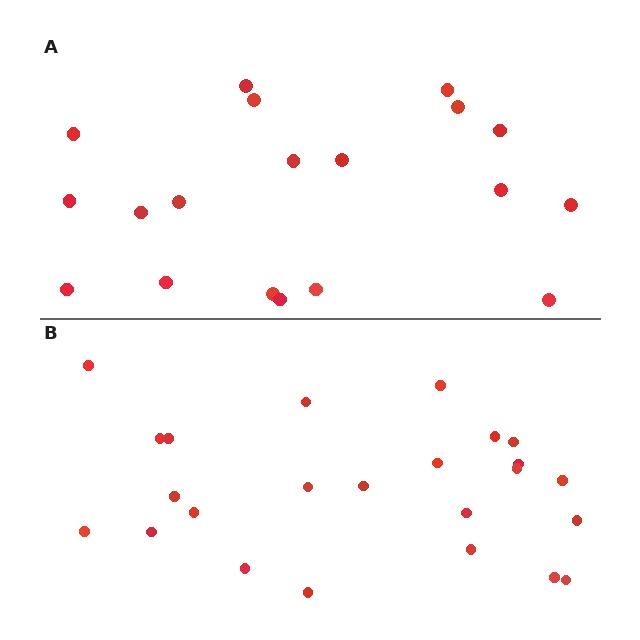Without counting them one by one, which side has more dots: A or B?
Region B (the bottom region) has more dots.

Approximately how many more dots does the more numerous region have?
Region B has about 5 more dots than region A.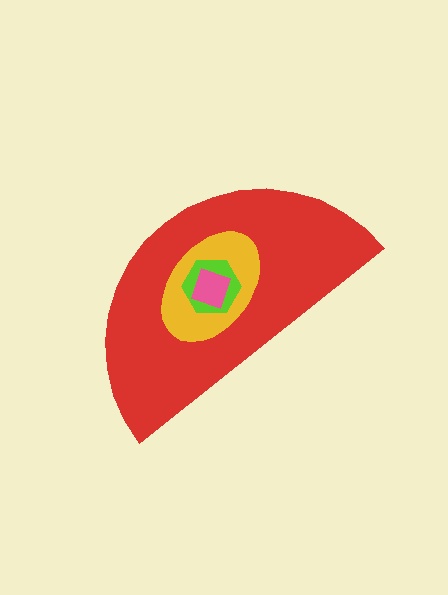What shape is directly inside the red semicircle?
The yellow ellipse.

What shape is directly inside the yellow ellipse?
The lime hexagon.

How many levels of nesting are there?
4.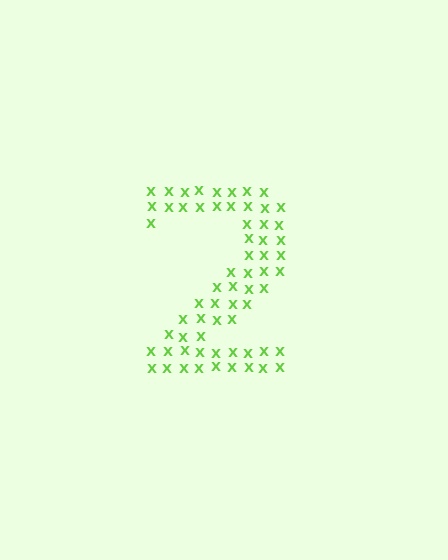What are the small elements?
The small elements are letter X's.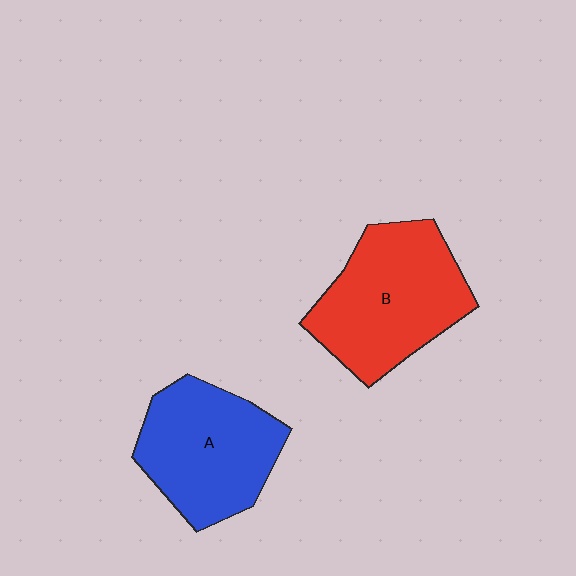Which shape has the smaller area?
Shape A (blue).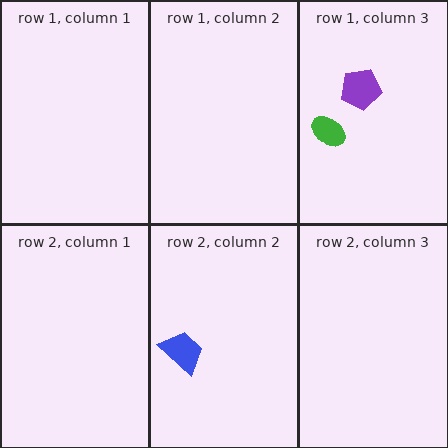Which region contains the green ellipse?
The row 1, column 3 region.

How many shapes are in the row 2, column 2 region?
1.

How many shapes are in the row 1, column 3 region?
2.